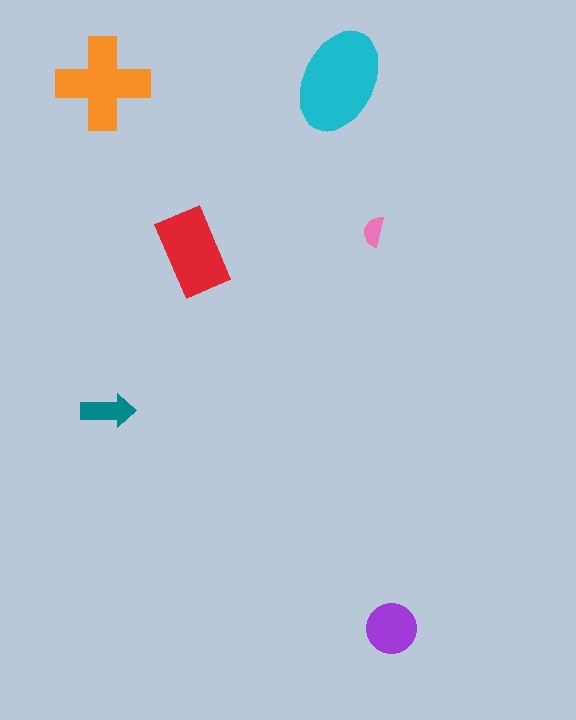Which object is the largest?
The cyan ellipse.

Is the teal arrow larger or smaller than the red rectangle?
Smaller.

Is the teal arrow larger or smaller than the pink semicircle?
Larger.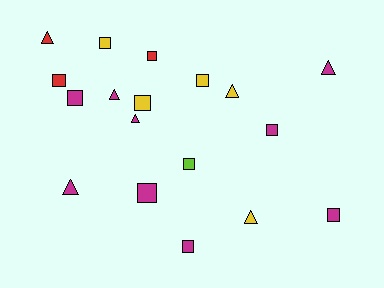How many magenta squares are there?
There are 5 magenta squares.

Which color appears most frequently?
Magenta, with 9 objects.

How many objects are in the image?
There are 18 objects.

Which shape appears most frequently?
Square, with 11 objects.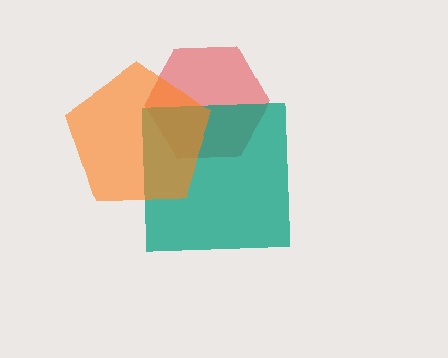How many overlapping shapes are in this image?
There are 3 overlapping shapes in the image.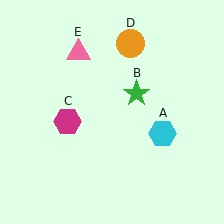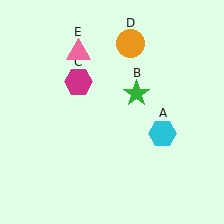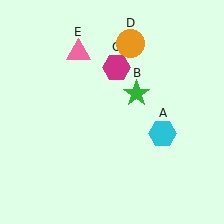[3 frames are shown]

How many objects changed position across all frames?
1 object changed position: magenta hexagon (object C).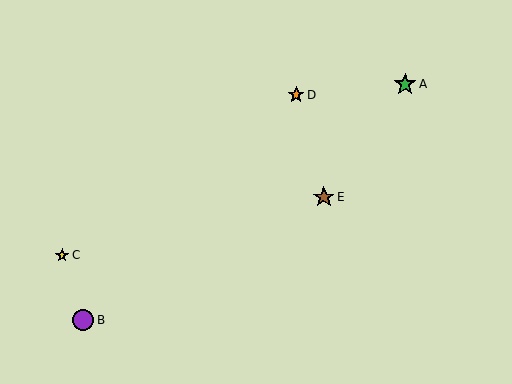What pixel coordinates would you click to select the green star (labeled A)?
Click at (405, 84) to select the green star A.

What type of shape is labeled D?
Shape D is an orange star.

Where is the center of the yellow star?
The center of the yellow star is at (62, 255).